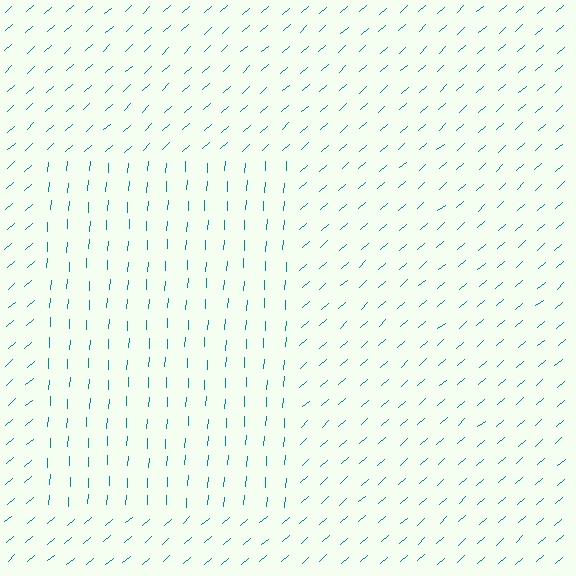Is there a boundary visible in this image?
Yes, there is a texture boundary formed by a change in line orientation.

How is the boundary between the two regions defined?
The boundary is defined purely by a change in line orientation (approximately 45 degrees difference). All lines are the same color and thickness.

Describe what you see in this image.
The image is filled with small teal line segments. A rectangle region in the image has lines oriented differently from the surrounding lines, creating a visible texture boundary.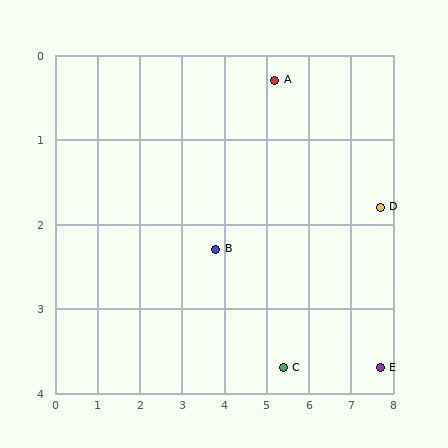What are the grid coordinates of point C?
Point C is at approximately (5.4, 3.7).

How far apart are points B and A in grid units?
Points B and A are about 2.4 grid units apart.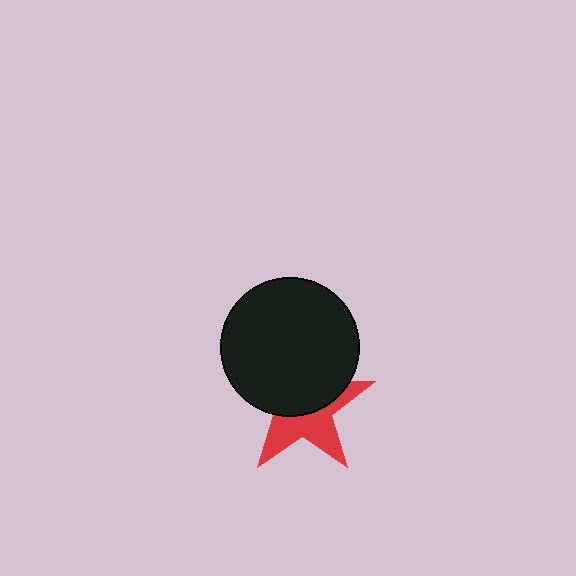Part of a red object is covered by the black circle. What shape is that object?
It is a star.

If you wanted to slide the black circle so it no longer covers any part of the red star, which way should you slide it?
Slide it up — that is the most direct way to separate the two shapes.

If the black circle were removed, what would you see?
You would see the complete red star.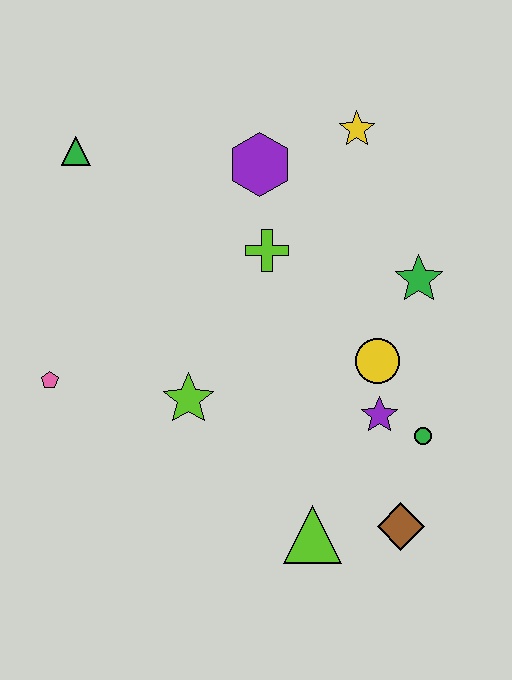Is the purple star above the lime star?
No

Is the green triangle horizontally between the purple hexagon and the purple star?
No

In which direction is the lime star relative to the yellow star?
The lime star is below the yellow star.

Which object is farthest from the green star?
The pink pentagon is farthest from the green star.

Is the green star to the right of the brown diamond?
Yes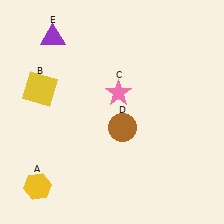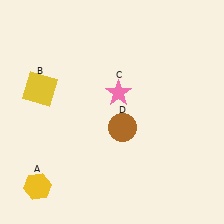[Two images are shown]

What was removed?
The purple triangle (E) was removed in Image 2.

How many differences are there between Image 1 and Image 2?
There is 1 difference between the two images.